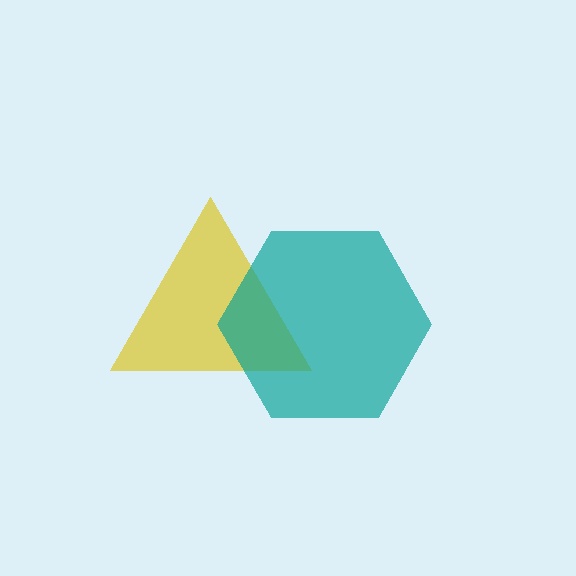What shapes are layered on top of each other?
The layered shapes are: a yellow triangle, a teal hexagon.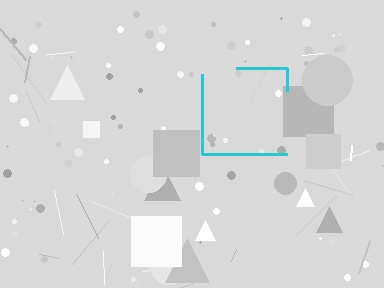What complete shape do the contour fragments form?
The contour fragments form a square.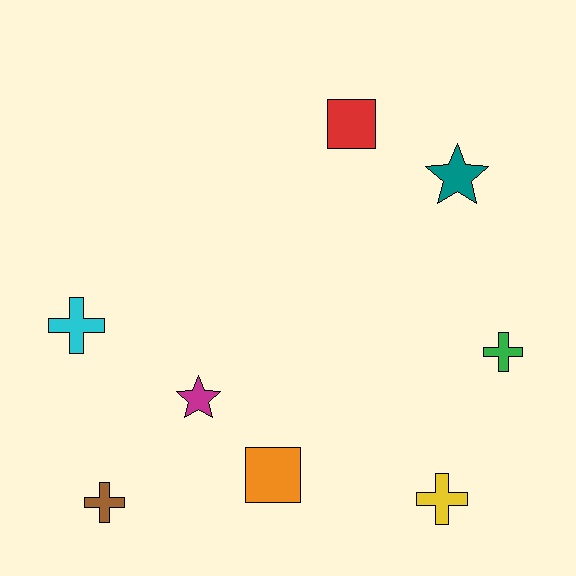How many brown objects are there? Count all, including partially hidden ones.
There is 1 brown object.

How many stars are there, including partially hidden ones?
There are 2 stars.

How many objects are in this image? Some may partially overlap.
There are 8 objects.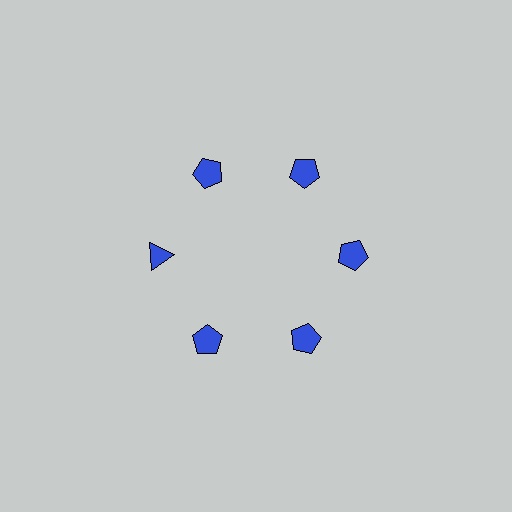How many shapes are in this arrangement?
There are 6 shapes arranged in a ring pattern.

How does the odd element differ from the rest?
It has a different shape: triangle instead of pentagon.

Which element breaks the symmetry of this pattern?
The blue triangle at roughly the 9 o'clock position breaks the symmetry. All other shapes are blue pentagons.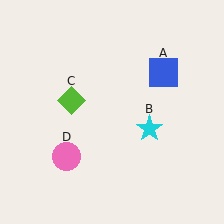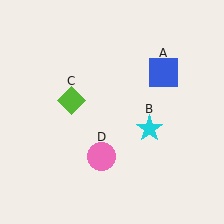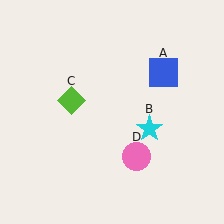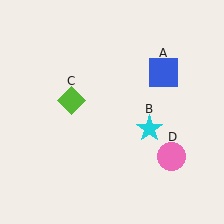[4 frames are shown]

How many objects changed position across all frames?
1 object changed position: pink circle (object D).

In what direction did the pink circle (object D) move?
The pink circle (object D) moved right.